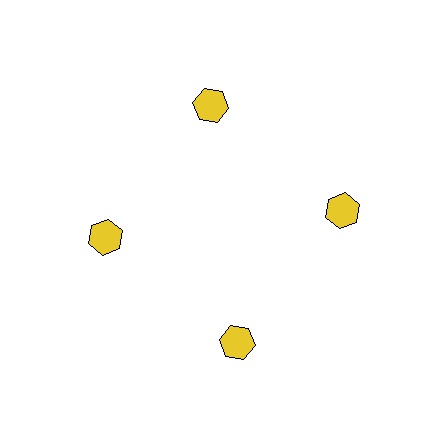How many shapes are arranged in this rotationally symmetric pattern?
There are 4 shapes, arranged in 4 groups of 1.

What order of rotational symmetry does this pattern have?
This pattern has 4-fold rotational symmetry.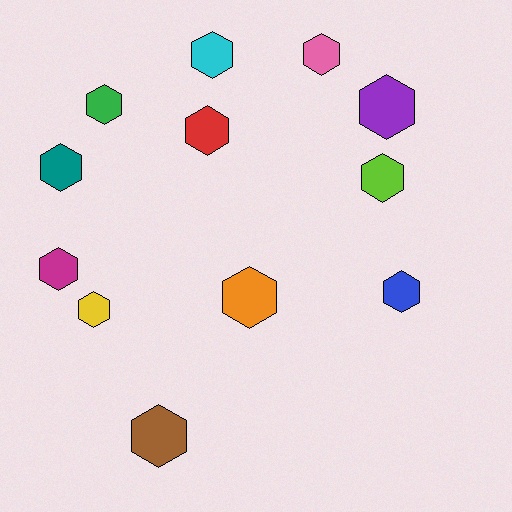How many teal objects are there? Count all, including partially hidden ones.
There is 1 teal object.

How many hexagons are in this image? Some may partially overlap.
There are 12 hexagons.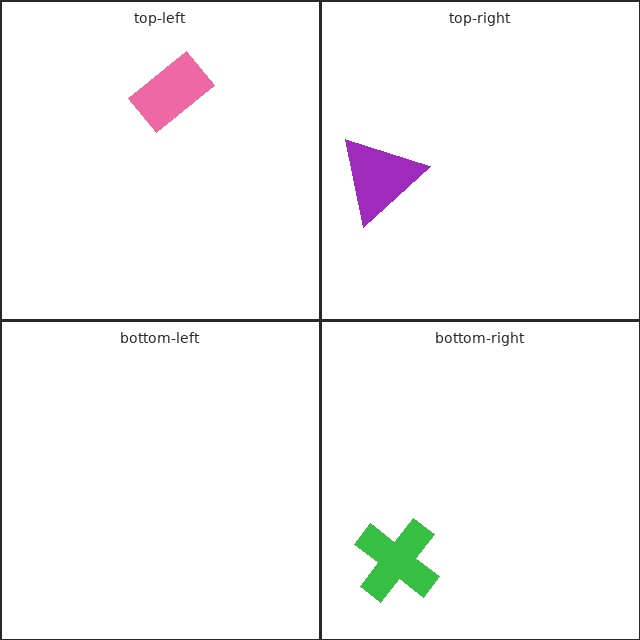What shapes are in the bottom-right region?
The green cross.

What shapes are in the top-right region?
The purple triangle.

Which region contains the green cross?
The bottom-right region.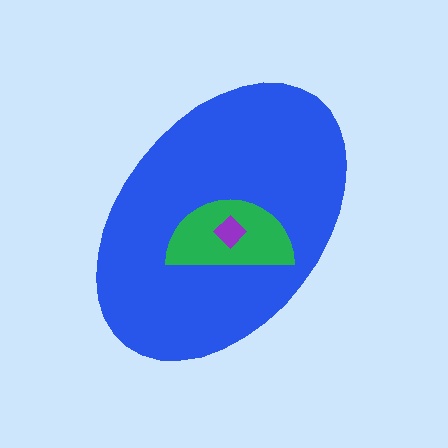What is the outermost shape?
The blue ellipse.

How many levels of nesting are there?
3.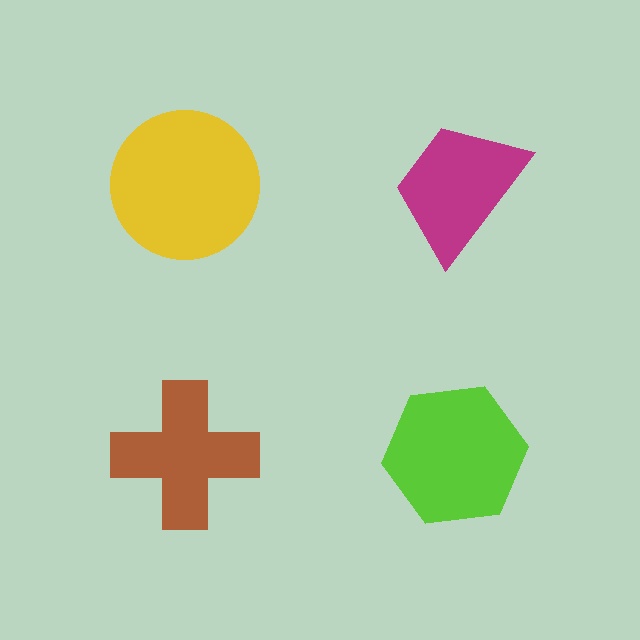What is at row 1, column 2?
A magenta trapezoid.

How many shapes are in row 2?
2 shapes.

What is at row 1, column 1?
A yellow circle.